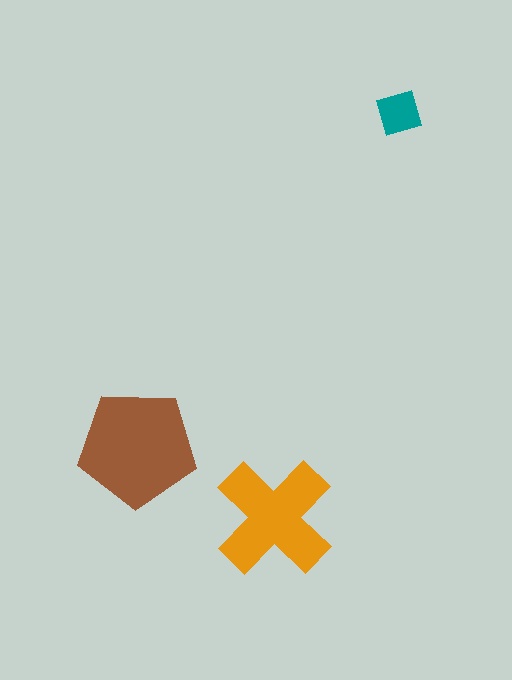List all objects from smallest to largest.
The teal diamond, the orange cross, the brown pentagon.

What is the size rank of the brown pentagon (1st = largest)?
1st.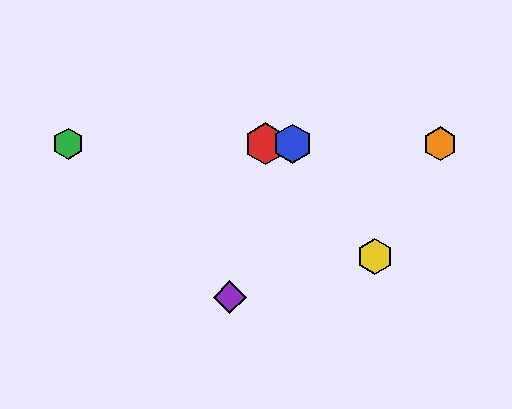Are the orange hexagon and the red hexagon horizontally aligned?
Yes, both are at y≈144.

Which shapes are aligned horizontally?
The red hexagon, the blue hexagon, the green hexagon, the orange hexagon are aligned horizontally.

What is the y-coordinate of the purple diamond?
The purple diamond is at y≈297.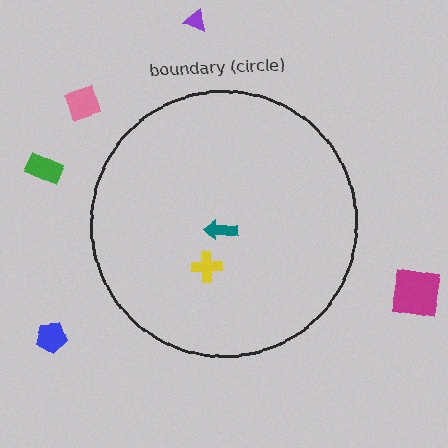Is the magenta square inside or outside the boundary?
Outside.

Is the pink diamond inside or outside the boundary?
Outside.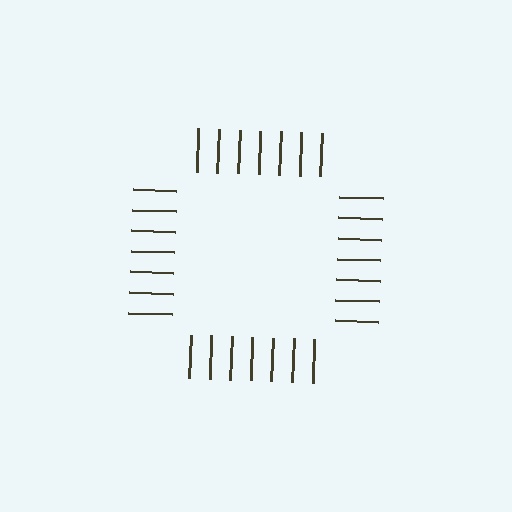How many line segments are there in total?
28 — 7 along each of the 4 edges.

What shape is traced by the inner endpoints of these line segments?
An illusory square — the line segments terminate on its edges but no continuous stroke is drawn.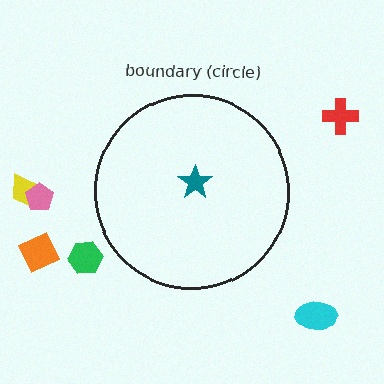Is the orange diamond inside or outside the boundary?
Outside.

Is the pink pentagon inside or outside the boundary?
Outside.